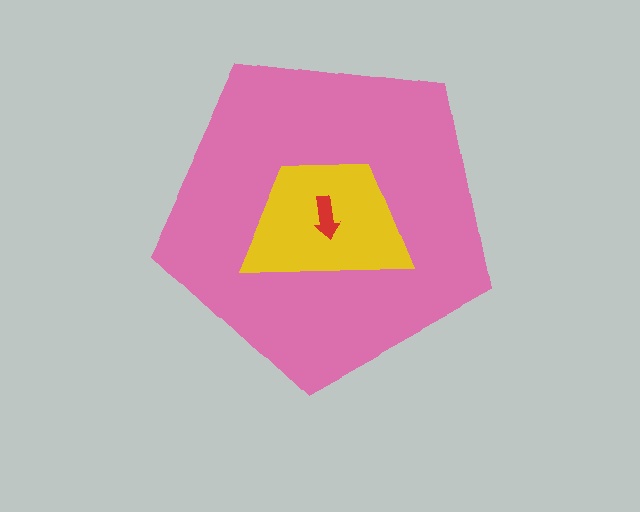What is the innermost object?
The red arrow.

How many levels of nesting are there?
3.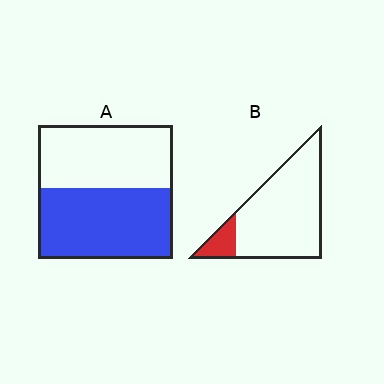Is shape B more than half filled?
No.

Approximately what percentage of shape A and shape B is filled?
A is approximately 55% and B is approximately 15%.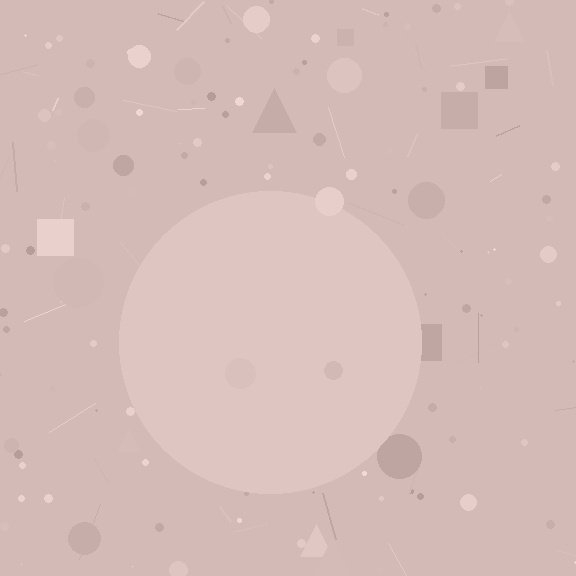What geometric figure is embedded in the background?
A circle is embedded in the background.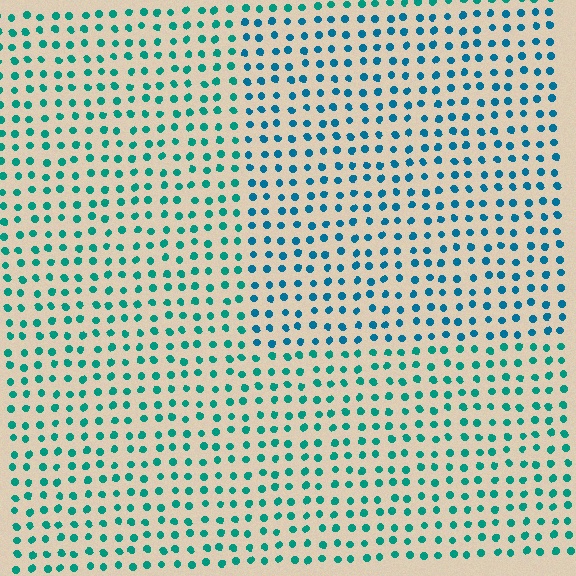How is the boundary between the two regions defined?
The boundary is defined purely by a slight shift in hue (about 25 degrees). Spacing, size, and orientation are identical on both sides.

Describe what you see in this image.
The image is filled with small teal elements in a uniform arrangement. A rectangle-shaped region is visible where the elements are tinted to a slightly different hue, forming a subtle color boundary.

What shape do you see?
I see a rectangle.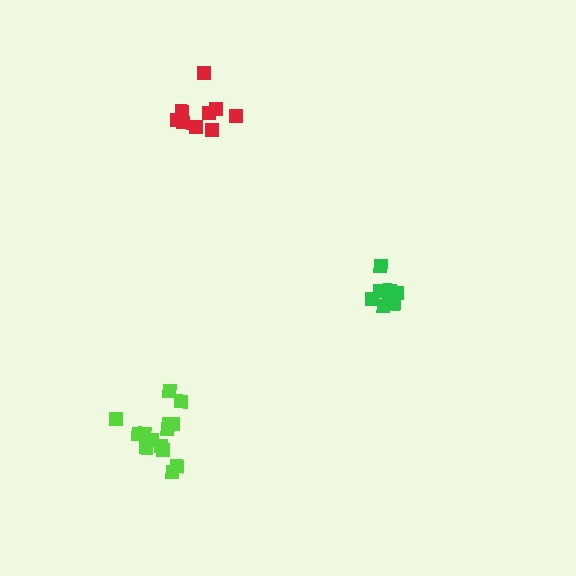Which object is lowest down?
The lime cluster is bottommost.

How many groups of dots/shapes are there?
There are 3 groups.